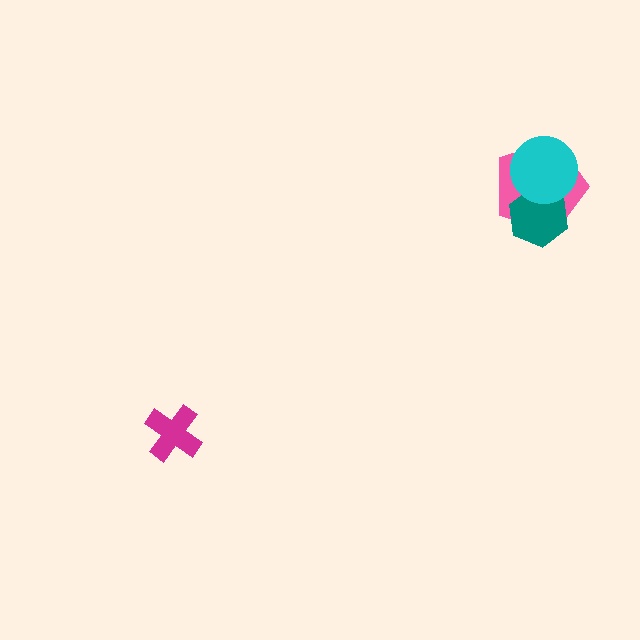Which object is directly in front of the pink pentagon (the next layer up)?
The teal hexagon is directly in front of the pink pentagon.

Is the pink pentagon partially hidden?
Yes, it is partially covered by another shape.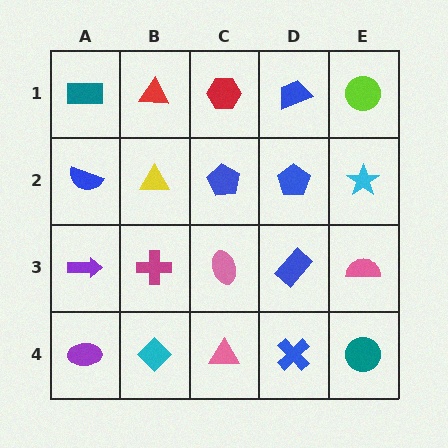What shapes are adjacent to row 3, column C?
A blue pentagon (row 2, column C), a pink triangle (row 4, column C), a magenta cross (row 3, column B), a blue rectangle (row 3, column D).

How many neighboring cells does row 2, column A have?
3.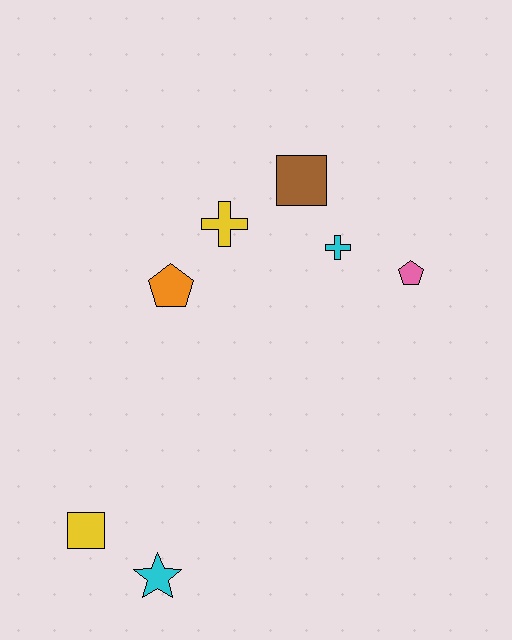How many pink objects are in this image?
There is 1 pink object.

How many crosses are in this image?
There are 2 crosses.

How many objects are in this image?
There are 7 objects.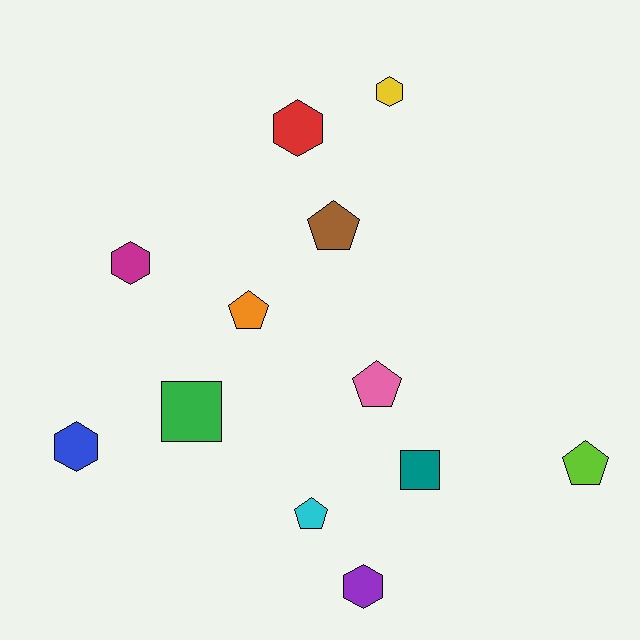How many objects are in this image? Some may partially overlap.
There are 12 objects.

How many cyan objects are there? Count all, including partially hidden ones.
There is 1 cyan object.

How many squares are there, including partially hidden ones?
There are 2 squares.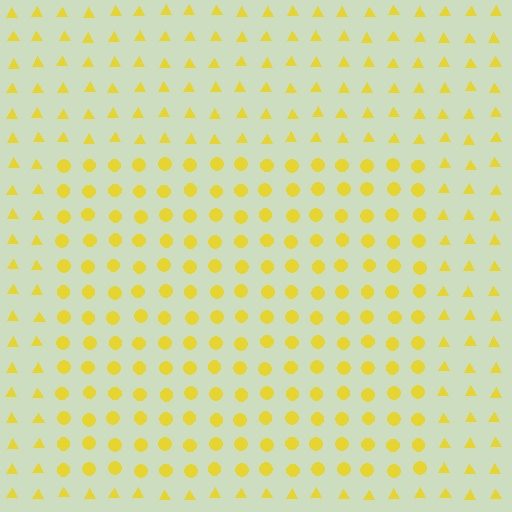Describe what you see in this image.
The image is filled with small yellow elements arranged in a uniform grid. A rectangle-shaped region contains circles, while the surrounding area contains triangles. The boundary is defined purely by the change in element shape.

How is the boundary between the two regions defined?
The boundary is defined by a change in element shape: circles inside vs. triangles outside. All elements share the same color and spacing.